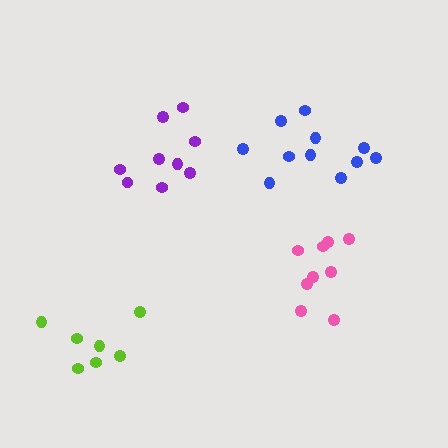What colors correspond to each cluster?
The clusters are colored: lime, purple, pink, blue.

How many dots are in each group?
Group 1: 7 dots, Group 2: 9 dots, Group 3: 9 dots, Group 4: 11 dots (36 total).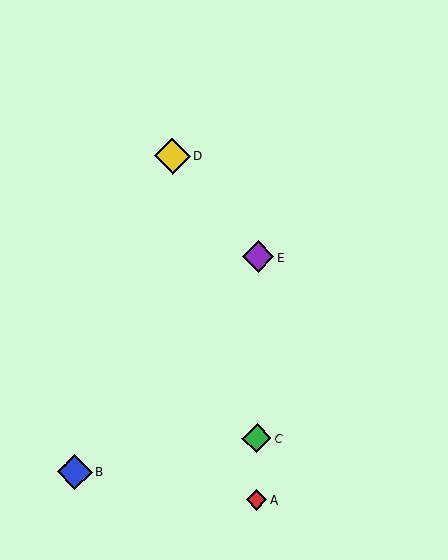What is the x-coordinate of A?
Object A is at x≈256.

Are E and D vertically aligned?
No, E is at x≈259 and D is at x≈173.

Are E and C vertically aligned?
Yes, both are at x≈259.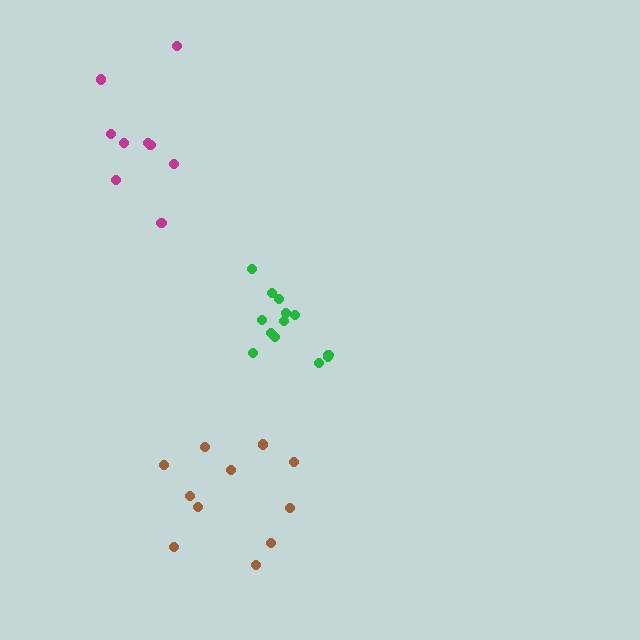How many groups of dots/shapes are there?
There are 3 groups.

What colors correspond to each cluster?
The clusters are colored: brown, green, magenta.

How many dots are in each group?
Group 1: 11 dots, Group 2: 13 dots, Group 3: 9 dots (33 total).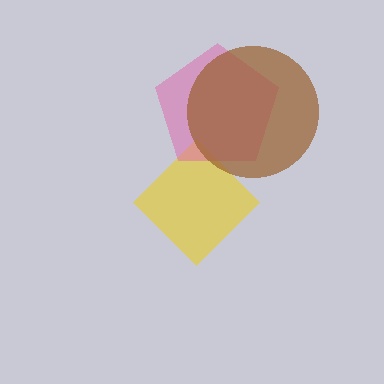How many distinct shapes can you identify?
There are 3 distinct shapes: a yellow diamond, a pink pentagon, a brown circle.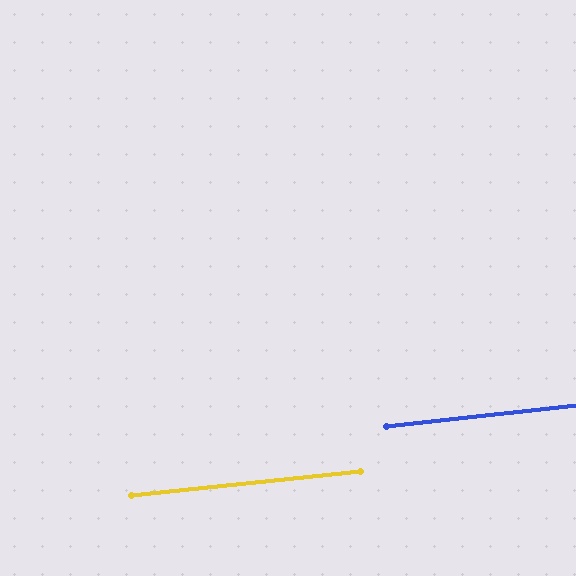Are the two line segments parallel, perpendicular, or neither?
Parallel — their directions differ by only 0.3°.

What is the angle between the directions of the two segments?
Approximately 0 degrees.